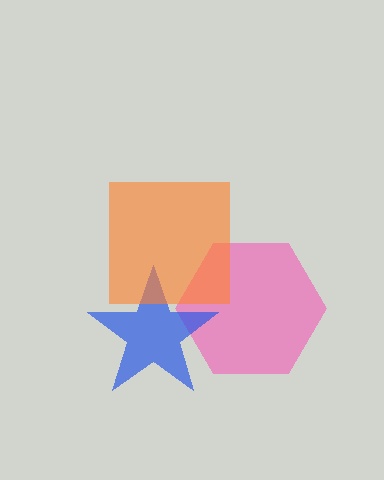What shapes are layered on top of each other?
The layered shapes are: a pink hexagon, a blue star, an orange square.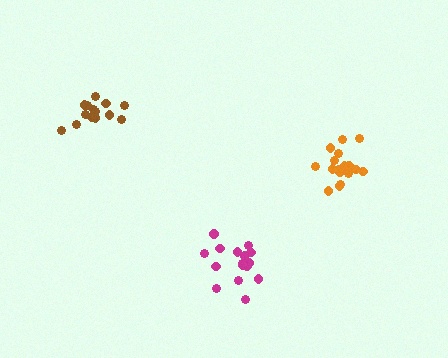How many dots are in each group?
Group 1: 16 dots, Group 2: 19 dots, Group 3: 15 dots (50 total).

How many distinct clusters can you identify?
There are 3 distinct clusters.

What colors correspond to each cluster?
The clusters are colored: magenta, orange, brown.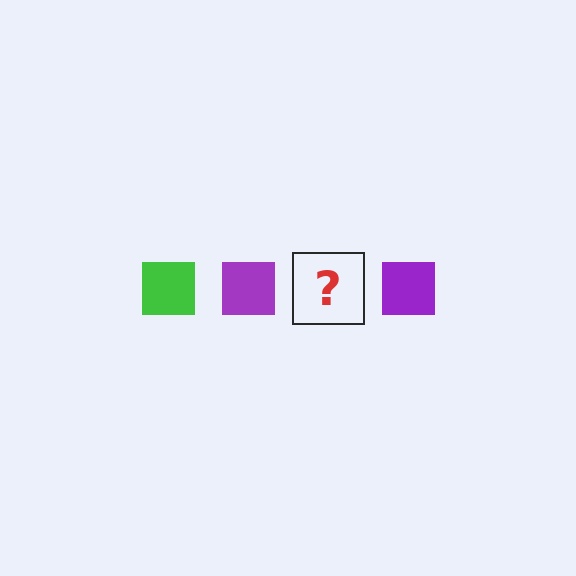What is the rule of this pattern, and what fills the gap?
The rule is that the pattern cycles through green, purple squares. The gap should be filled with a green square.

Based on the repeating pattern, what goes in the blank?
The blank should be a green square.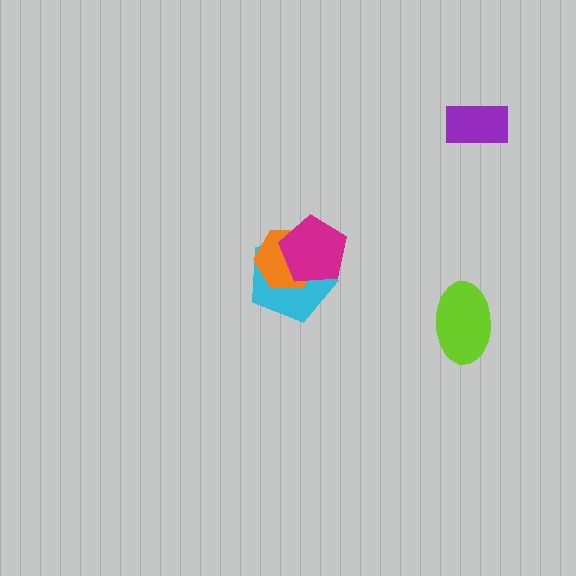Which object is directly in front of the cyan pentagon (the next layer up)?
The orange hexagon is directly in front of the cyan pentagon.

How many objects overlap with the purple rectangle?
0 objects overlap with the purple rectangle.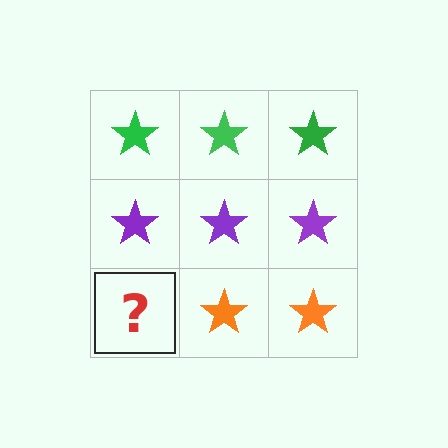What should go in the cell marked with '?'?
The missing cell should contain an orange star.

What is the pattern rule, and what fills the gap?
The rule is that each row has a consistent color. The gap should be filled with an orange star.